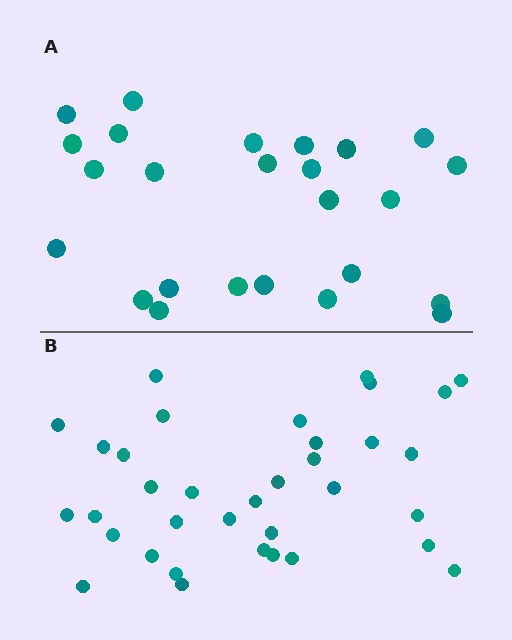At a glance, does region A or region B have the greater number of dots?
Region B (the bottom region) has more dots.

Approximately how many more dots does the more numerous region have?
Region B has roughly 10 or so more dots than region A.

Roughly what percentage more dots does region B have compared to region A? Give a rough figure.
About 40% more.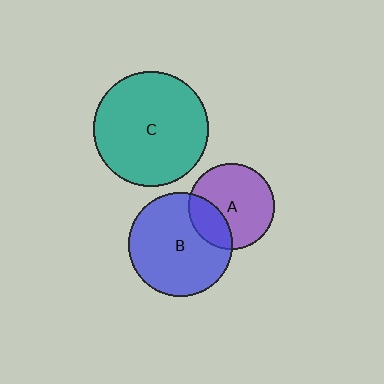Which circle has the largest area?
Circle C (teal).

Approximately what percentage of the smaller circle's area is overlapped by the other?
Approximately 25%.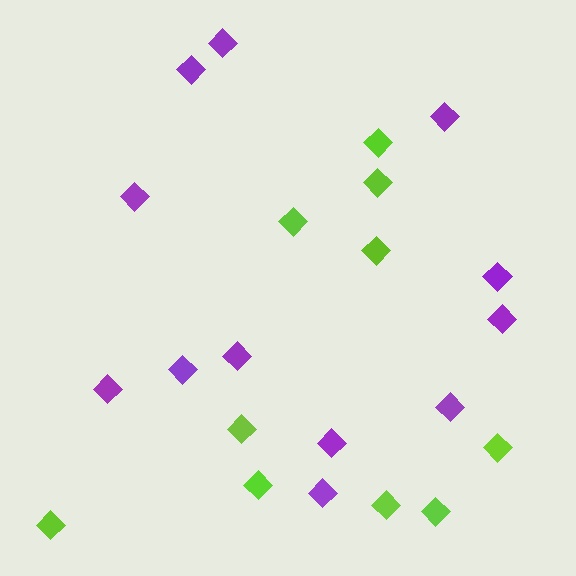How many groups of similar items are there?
There are 2 groups: one group of purple diamonds (12) and one group of lime diamonds (10).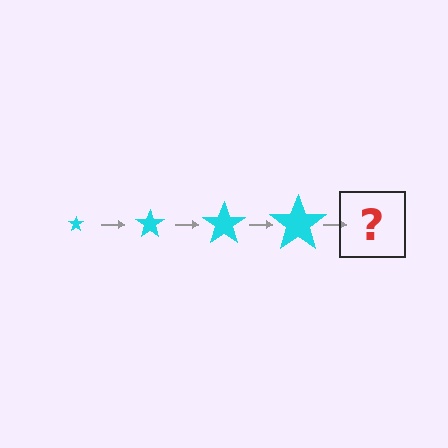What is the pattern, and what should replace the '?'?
The pattern is that the star gets progressively larger each step. The '?' should be a cyan star, larger than the previous one.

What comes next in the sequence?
The next element should be a cyan star, larger than the previous one.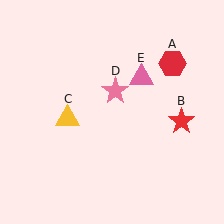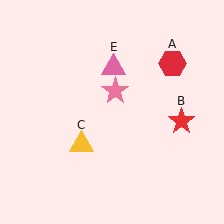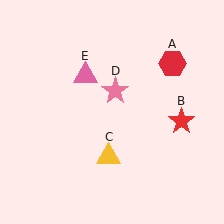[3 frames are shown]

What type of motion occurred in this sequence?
The yellow triangle (object C), pink triangle (object E) rotated counterclockwise around the center of the scene.